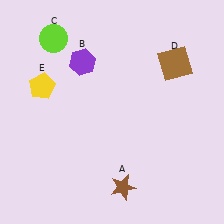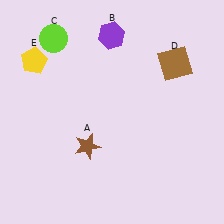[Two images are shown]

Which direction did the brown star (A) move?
The brown star (A) moved up.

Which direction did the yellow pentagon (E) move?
The yellow pentagon (E) moved up.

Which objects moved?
The objects that moved are: the brown star (A), the purple hexagon (B), the yellow pentagon (E).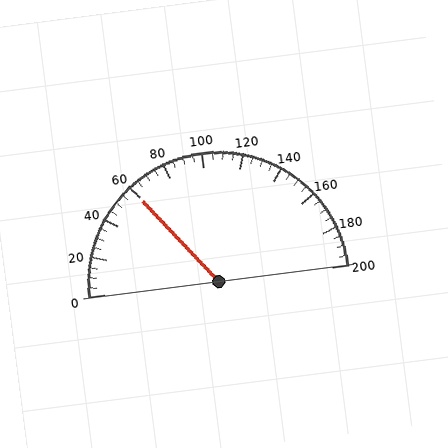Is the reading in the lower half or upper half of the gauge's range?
The reading is in the lower half of the range (0 to 200).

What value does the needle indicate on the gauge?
The needle indicates approximately 60.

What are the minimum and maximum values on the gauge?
The gauge ranges from 0 to 200.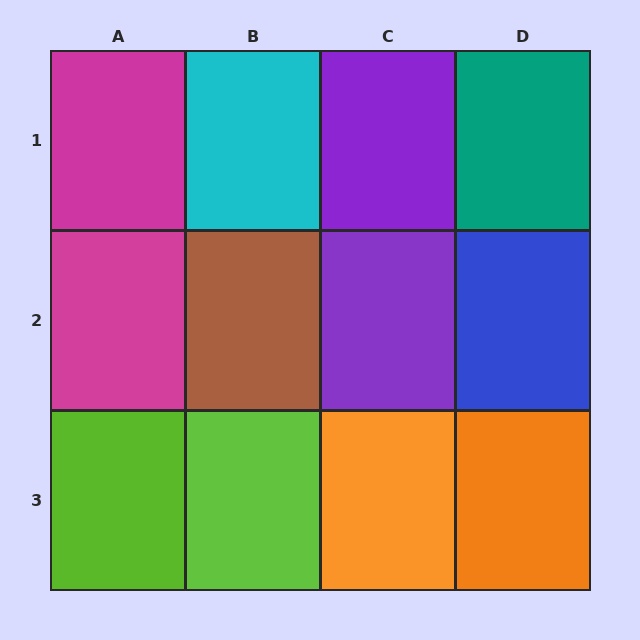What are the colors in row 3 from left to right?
Lime, lime, orange, orange.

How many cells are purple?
2 cells are purple.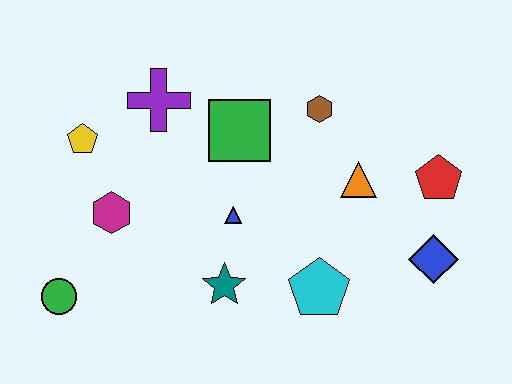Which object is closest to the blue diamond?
The red pentagon is closest to the blue diamond.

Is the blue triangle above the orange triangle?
No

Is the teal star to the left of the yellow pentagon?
No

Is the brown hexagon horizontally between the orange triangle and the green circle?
Yes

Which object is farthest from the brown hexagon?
The green circle is farthest from the brown hexagon.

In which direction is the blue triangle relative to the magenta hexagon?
The blue triangle is to the right of the magenta hexagon.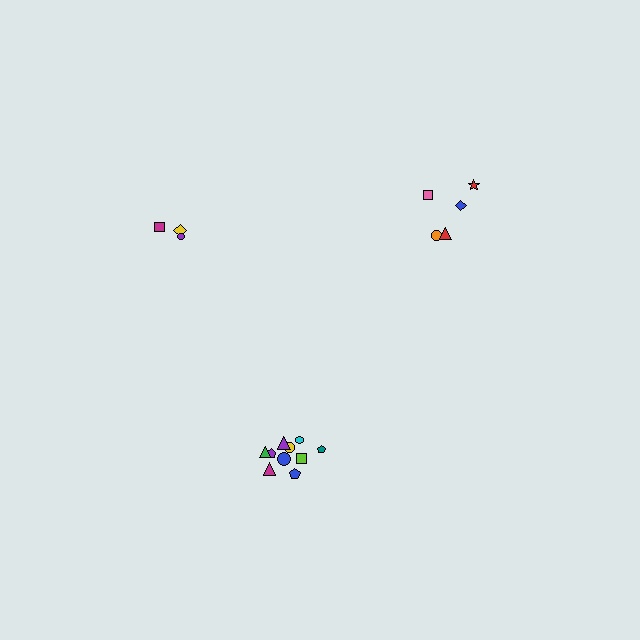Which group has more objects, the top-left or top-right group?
The top-right group.